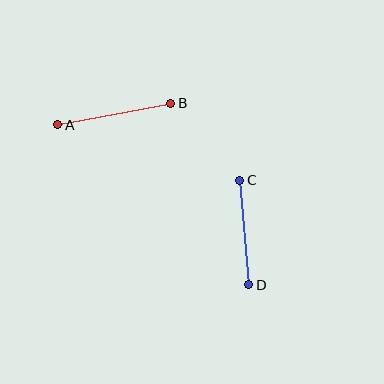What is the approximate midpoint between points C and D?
The midpoint is at approximately (244, 233) pixels.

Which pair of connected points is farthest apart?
Points A and B are farthest apart.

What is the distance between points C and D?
The distance is approximately 105 pixels.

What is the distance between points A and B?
The distance is approximately 115 pixels.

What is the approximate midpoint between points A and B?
The midpoint is at approximately (114, 114) pixels.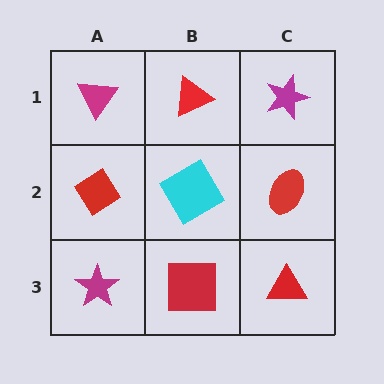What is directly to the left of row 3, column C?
A red square.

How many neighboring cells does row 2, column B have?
4.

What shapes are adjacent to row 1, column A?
A red diamond (row 2, column A), a red triangle (row 1, column B).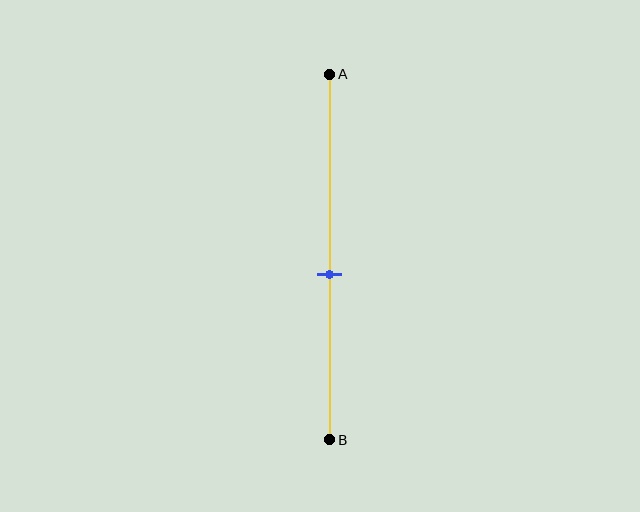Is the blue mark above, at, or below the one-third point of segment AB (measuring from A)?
The blue mark is below the one-third point of segment AB.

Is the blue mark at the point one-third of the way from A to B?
No, the mark is at about 55% from A, not at the 33% one-third point.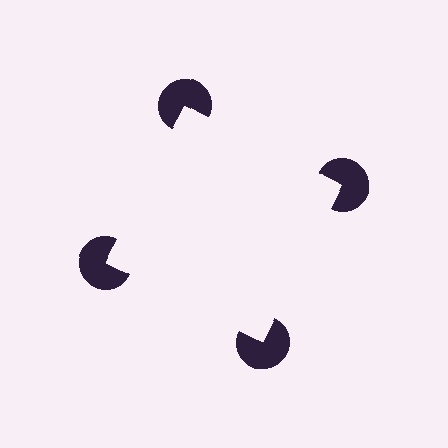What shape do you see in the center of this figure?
An illusory square — its edges are inferred from the aligned wedge cuts in the pac-man discs, not physically drawn.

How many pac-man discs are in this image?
There are 4 — one at each vertex of the illusory square.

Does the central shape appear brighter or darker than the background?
It typically appears slightly brighter than the background, even though no actual brightness change is drawn.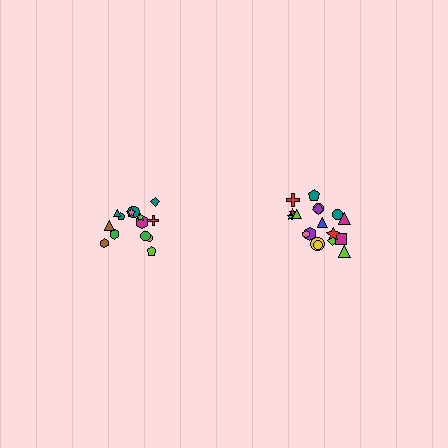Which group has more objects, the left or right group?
The right group.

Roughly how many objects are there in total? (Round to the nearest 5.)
Roughly 35 objects in total.